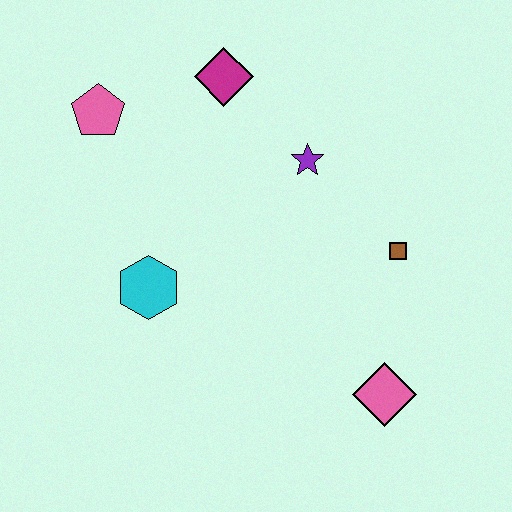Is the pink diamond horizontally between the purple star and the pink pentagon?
No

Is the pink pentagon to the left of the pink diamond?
Yes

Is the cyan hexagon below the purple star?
Yes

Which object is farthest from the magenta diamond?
The pink diamond is farthest from the magenta diamond.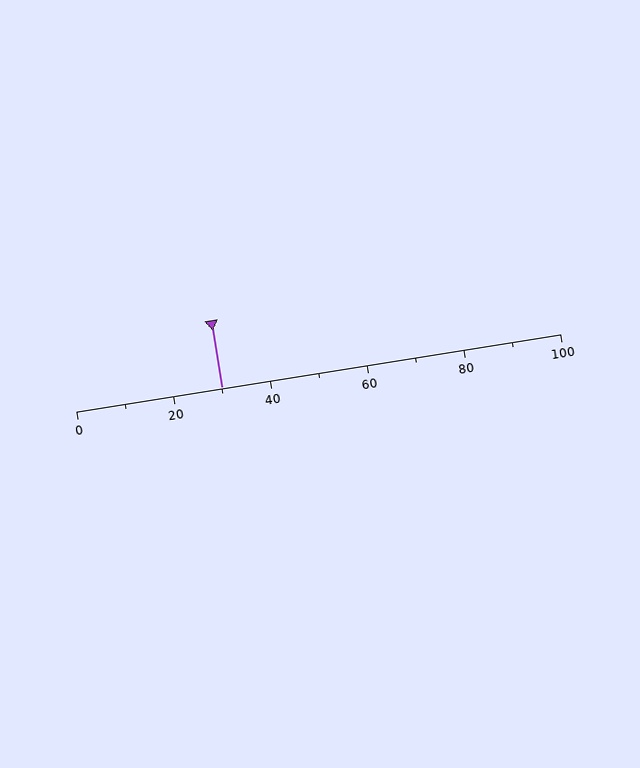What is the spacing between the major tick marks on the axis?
The major ticks are spaced 20 apart.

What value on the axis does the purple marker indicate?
The marker indicates approximately 30.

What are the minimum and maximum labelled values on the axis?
The axis runs from 0 to 100.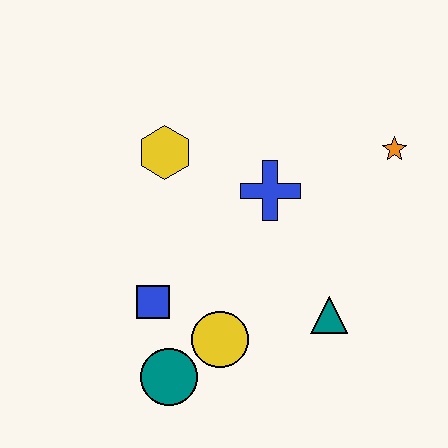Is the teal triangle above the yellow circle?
Yes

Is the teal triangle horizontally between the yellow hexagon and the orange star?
Yes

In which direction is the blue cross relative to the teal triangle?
The blue cross is above the teal triangle.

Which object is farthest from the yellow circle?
The orange star is farthest from the yellow circle.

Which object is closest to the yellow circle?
The teal circle is closest to the yellow circle.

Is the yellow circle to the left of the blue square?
No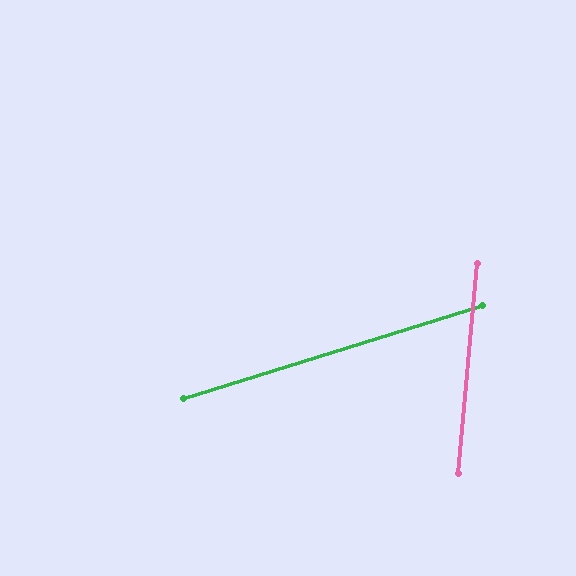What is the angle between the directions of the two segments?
Approximately 68 degrees.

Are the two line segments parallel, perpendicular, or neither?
Neither parallel nor perpendicular — they differ by about 68°.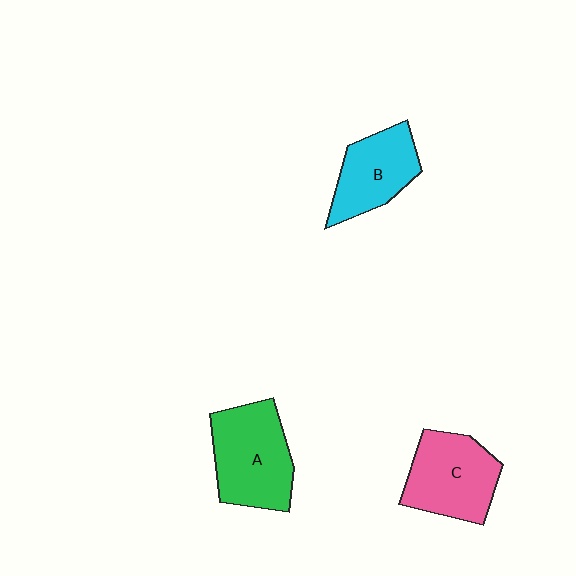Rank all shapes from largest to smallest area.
From largest to smallest: A (green), C (pink), B (cyan).